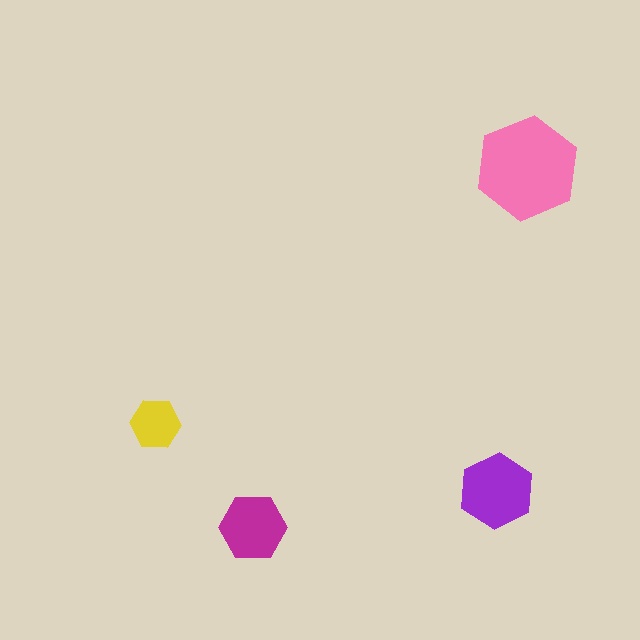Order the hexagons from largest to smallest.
the pink one, the purple one, the magenta one, the yellow one.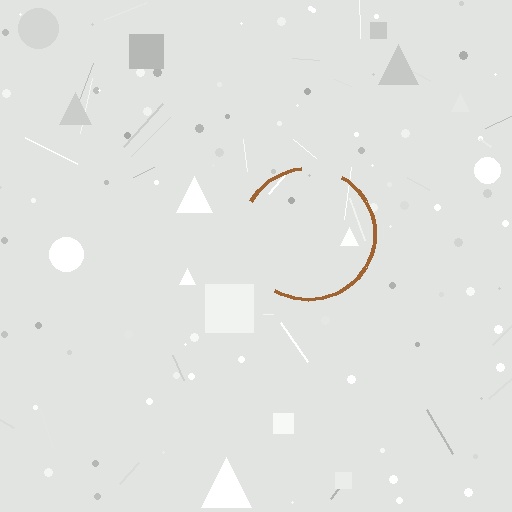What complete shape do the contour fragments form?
The contour fragments form a circle.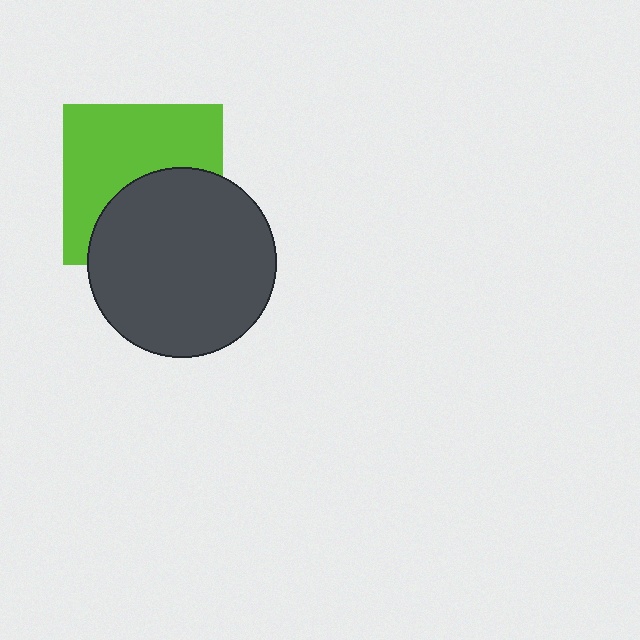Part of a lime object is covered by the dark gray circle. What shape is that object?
It is a square.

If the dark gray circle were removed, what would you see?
You would see the complete lime square.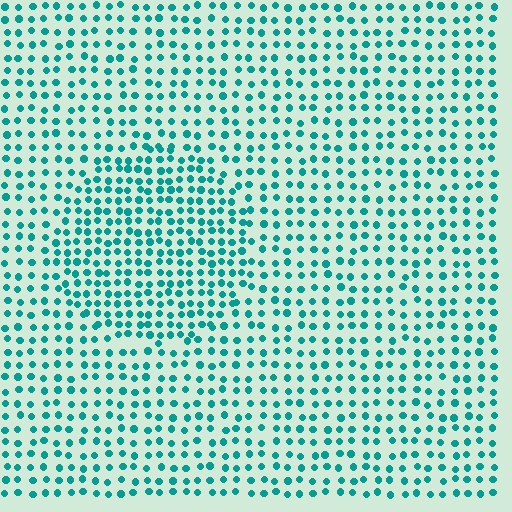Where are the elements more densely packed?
The elements are more densely packed inside the circle boundary.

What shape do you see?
I see a circle.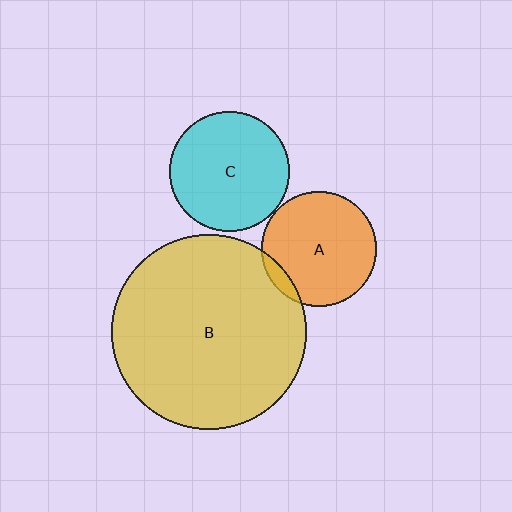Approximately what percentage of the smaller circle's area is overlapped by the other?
Approximately 10%.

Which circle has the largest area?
Circle B (yellow).